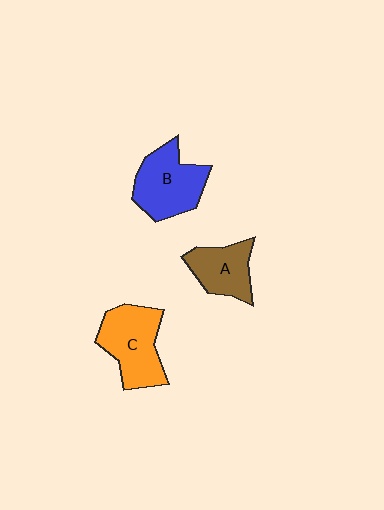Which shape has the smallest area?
Shape A (brown).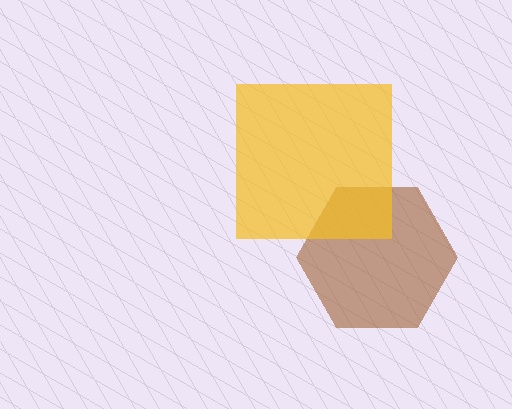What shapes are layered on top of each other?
The layered shapes are: a brown hexagon, a yellow square.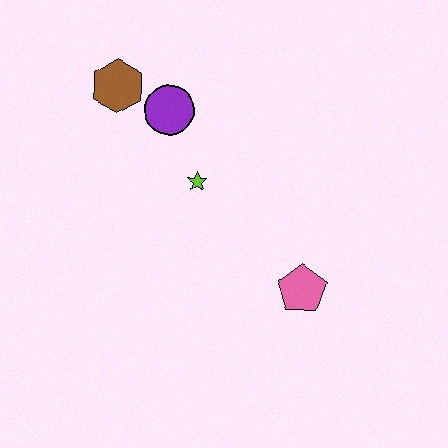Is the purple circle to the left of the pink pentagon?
Yes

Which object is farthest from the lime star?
The pink pentagon is farthest from the lime star.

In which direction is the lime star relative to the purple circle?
The lime star is below the purple circle.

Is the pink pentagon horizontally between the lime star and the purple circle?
No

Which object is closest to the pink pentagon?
The lime star is closest to the pink pentagon.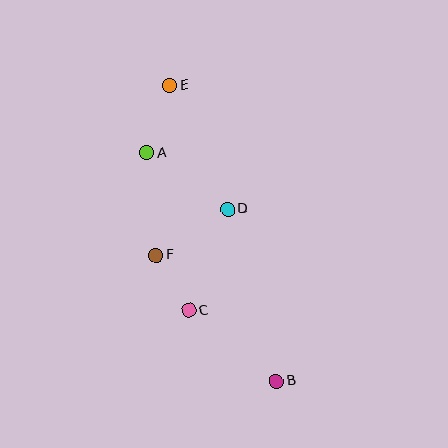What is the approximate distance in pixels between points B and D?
The distance between B and D is approximately 179 pixels.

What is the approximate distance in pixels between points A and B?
The distance between A and B is approximately 262 pixels.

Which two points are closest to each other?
Points C and F are closest to each other.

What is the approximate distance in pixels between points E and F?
The distance between E and F is approximately 170 pixels.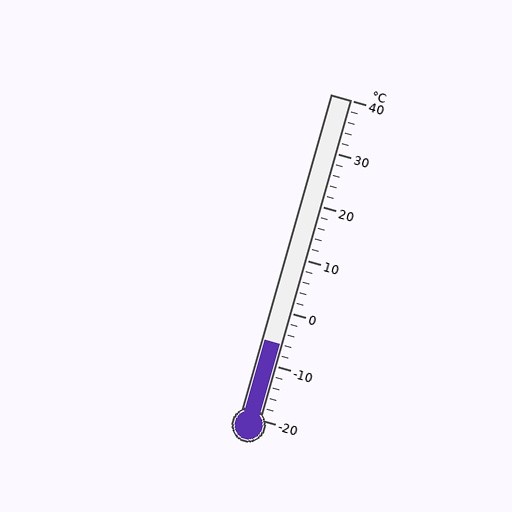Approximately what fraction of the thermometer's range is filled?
The thermometer is filled to approximately 25% of its range.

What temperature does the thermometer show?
The thermometer shows approximately -6°C.